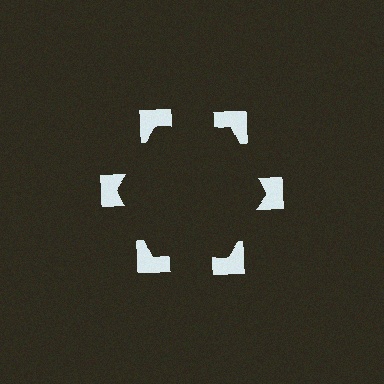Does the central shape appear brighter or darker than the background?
It typically appears slightly darker than the background, even though no actual brightness change is drawn.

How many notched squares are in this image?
There are 6 — one at each vertex of the illusory hexagon.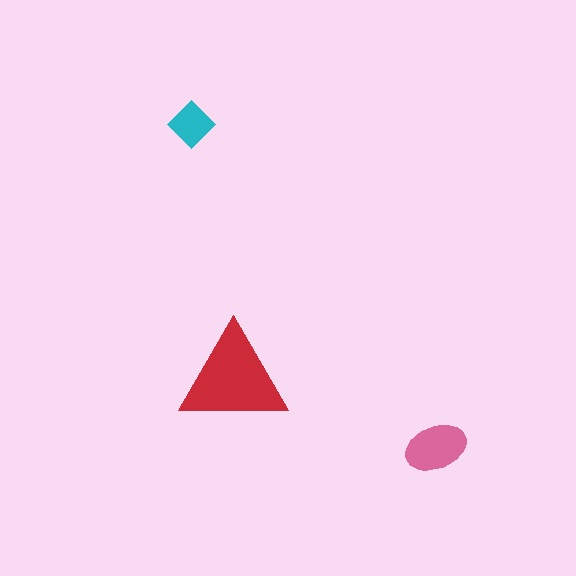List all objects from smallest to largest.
The cyan diamond, the pink ellipse, the red triangle.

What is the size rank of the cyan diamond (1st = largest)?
3rd.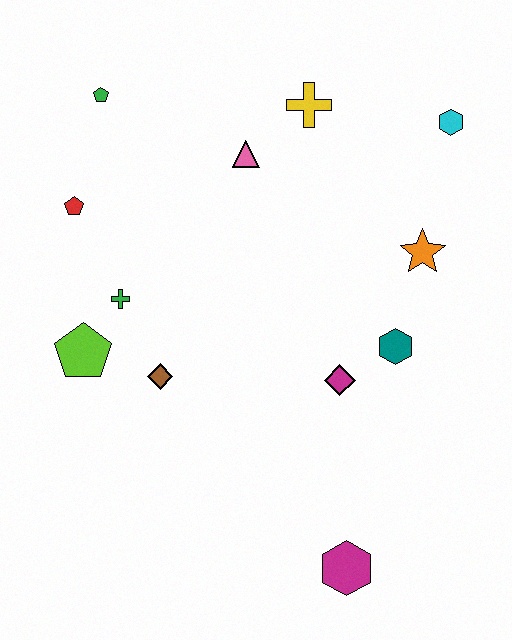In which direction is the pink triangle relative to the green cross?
The pink triangle is above the green cross.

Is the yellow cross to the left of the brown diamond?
No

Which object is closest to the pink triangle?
The yellow cross is closest to the pink triangle.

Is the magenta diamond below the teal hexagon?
Yes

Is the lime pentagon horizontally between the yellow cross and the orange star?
No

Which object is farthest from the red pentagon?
The magenta hexagon is farthest from the red pentagon.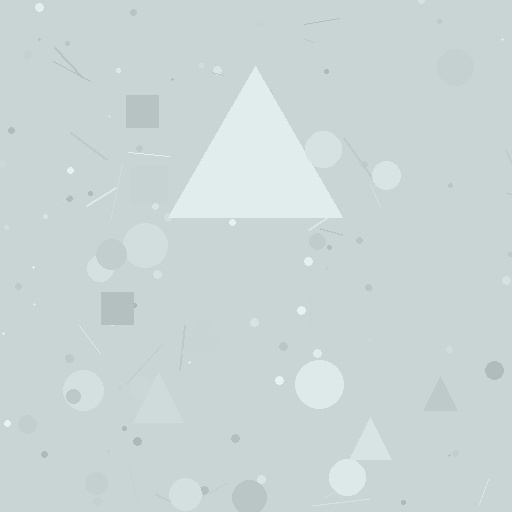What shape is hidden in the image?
A triangle is hidden in the image.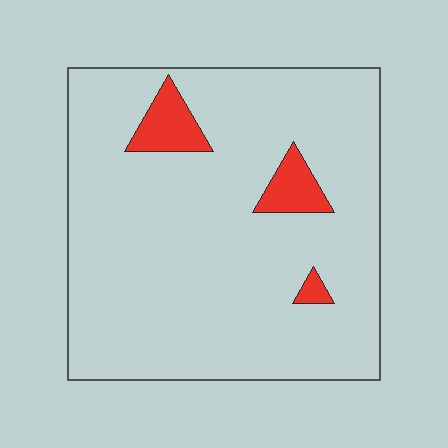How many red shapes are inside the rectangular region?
3.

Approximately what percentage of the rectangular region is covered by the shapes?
Approximately 10%.